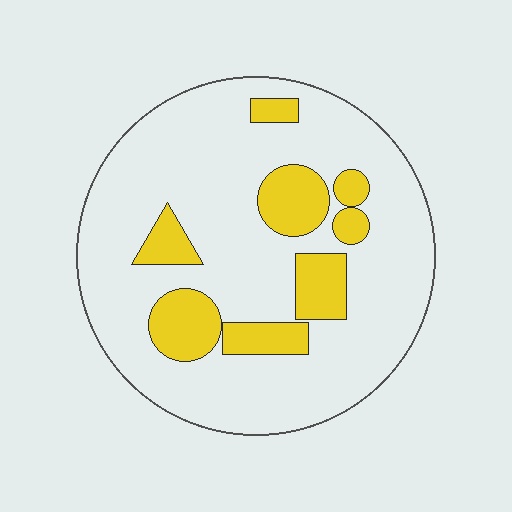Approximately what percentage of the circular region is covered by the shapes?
Approximately 20%.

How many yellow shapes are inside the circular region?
8.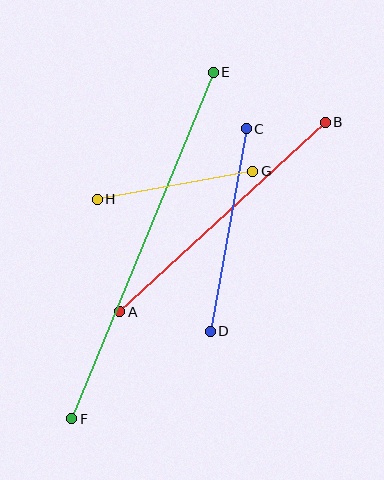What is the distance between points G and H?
The distance is approximately 158 pixels.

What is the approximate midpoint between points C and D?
The midpoint is at approximately (228, 230) pixels.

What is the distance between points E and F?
The distance is approximately 374 pixels.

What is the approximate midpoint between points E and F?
The midpoint is at approximately (142, 246) pixels.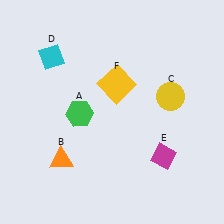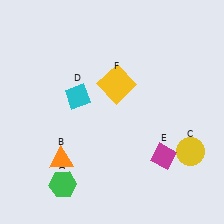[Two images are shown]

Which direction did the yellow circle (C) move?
The yellow circle (C) moved down.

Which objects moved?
The objects that moved are: the green hexagon (A), the yellow circle (C), the cyan diamond (D).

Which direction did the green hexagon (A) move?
The green hexagon (A) moved down.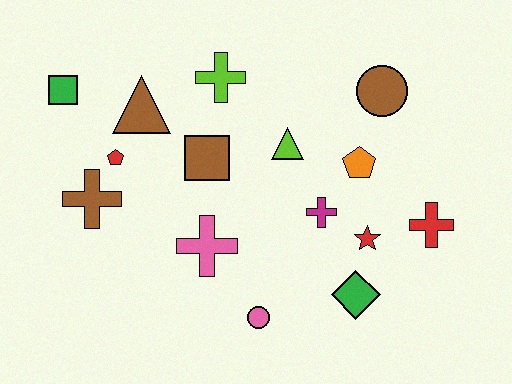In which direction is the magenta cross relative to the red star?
The magenta cross is to the left of the red star.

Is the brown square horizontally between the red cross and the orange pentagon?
No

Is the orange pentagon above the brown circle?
No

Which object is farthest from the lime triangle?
The green square is farthest from the lime triangle.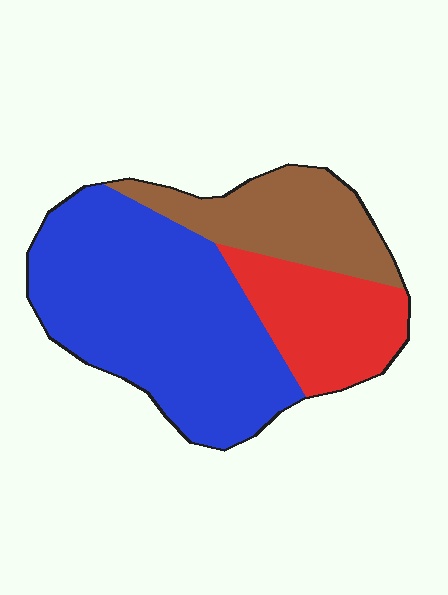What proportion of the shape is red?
Red takes up about one fifth (1/5) of the shape.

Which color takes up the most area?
Blue, at roughly 55%.